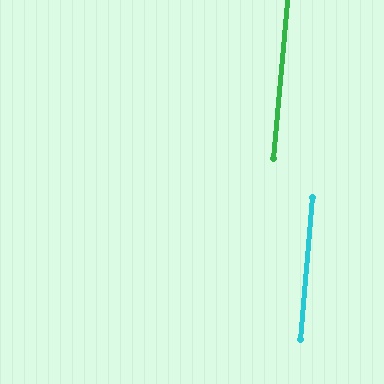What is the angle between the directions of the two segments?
Approximately 0 degrees.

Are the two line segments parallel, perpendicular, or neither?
Parallel — their directions differ by only 0.1°.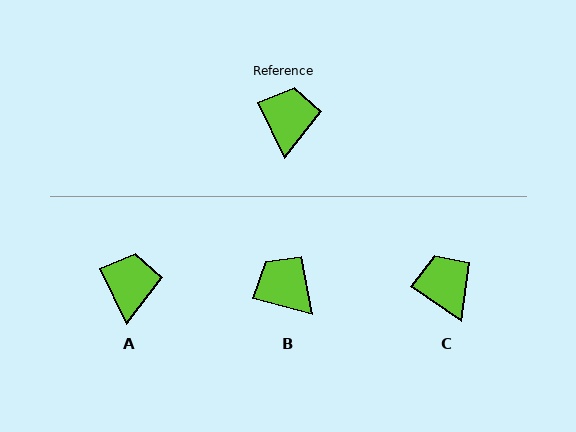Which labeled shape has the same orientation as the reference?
A.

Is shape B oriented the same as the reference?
No, it is off by about 49 degrees.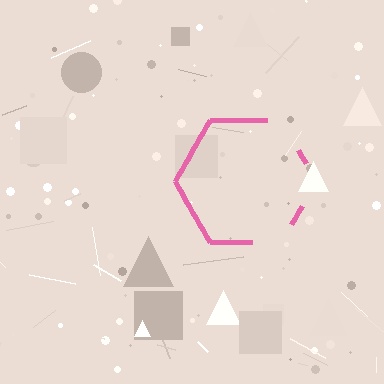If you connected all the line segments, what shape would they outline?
They would outline a hexagon.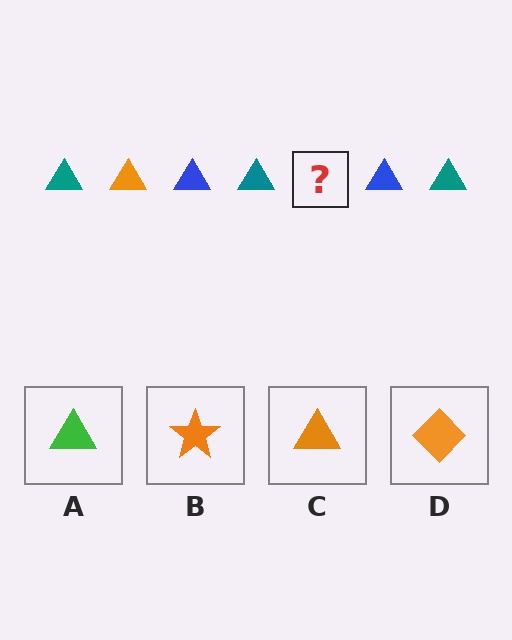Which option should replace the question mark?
Option C.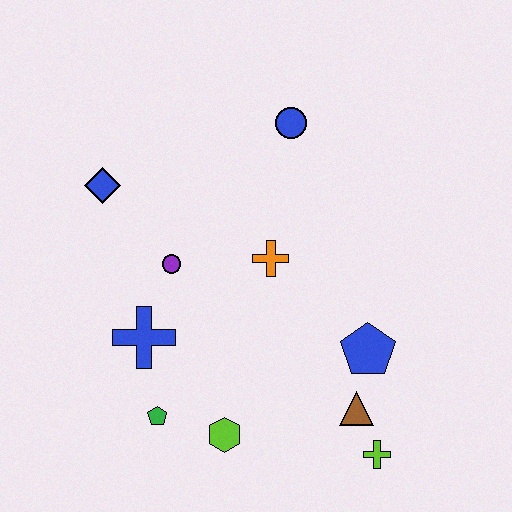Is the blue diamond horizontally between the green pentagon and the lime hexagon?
No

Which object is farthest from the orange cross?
The lime cross is farthest from the orange cross.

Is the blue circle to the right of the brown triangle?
No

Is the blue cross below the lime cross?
No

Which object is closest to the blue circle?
The orange cross is closest to the blue circle.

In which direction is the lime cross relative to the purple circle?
The lime cross is to the right of the purple circle.